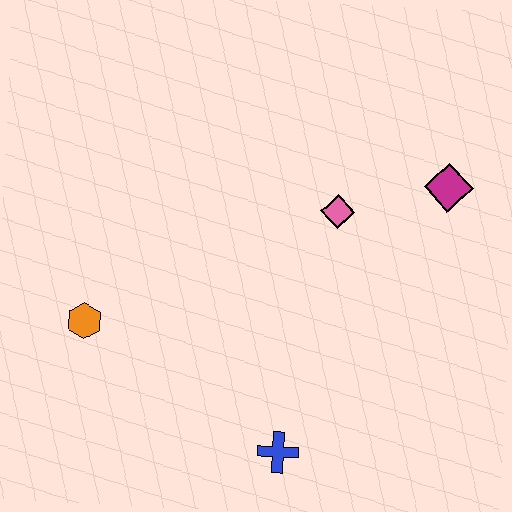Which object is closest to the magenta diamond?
The pink diamond is closest to the magenta diamond.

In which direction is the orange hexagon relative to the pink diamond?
The orange hexagon is to the left of the pink diamond.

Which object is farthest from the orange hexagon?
The magenta diamond is farthest from the orange hexagon.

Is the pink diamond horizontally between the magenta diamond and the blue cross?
Yes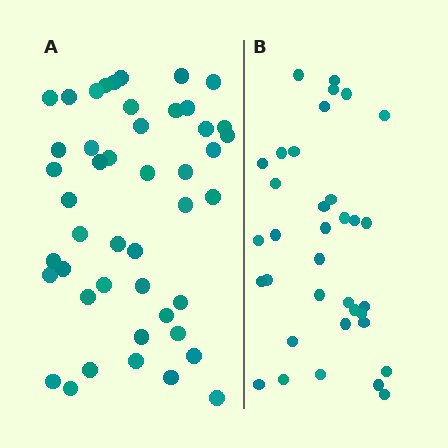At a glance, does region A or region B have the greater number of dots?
Region A (the left region) has more dots.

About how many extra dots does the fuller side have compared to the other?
Region A has roughly 12 or so more dots than region B.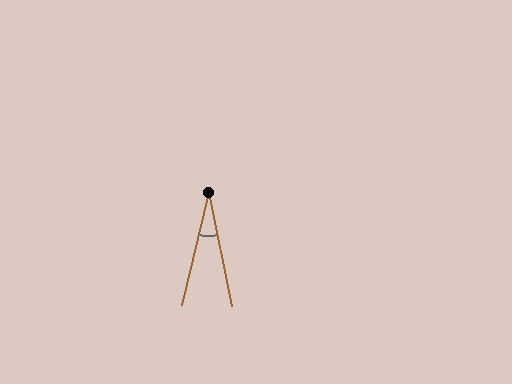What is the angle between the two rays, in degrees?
Approximately 25 degrees.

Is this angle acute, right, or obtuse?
It is acute.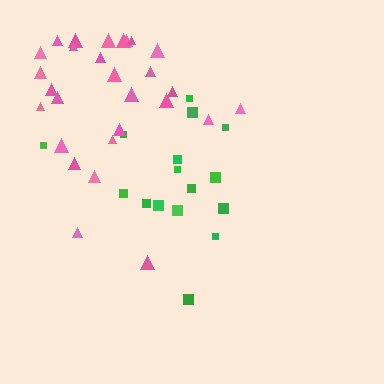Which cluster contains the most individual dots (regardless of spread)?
Pink (29).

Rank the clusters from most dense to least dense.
pink, green.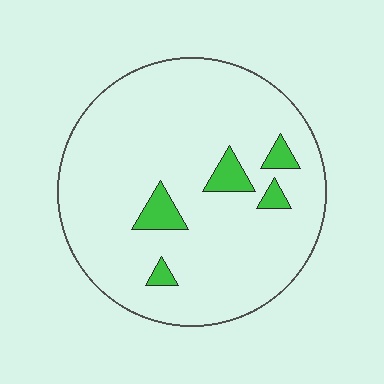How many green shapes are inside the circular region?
5.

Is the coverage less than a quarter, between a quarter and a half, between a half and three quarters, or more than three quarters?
Less than a quarter.